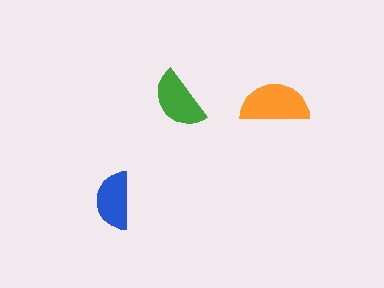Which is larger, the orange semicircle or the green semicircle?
The orange one.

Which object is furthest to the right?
The orange semicircle is rightmost.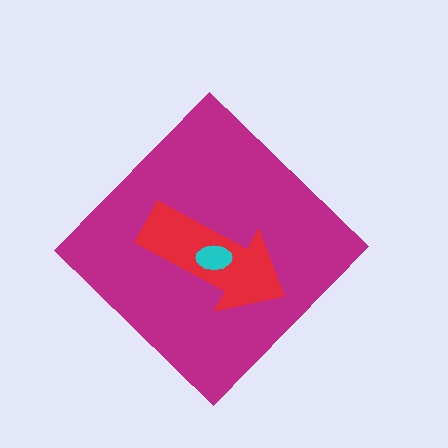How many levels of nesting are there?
3.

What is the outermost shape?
The magenta diamond.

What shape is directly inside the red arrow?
The cyan ellipse.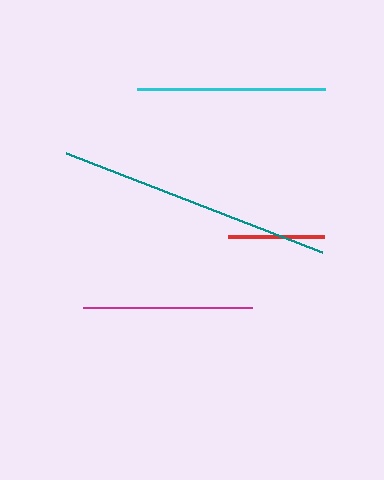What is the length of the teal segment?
The teal segment is approximately 274 pixels long.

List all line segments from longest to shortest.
From longest to shortest: teal, cyan, magenta, red.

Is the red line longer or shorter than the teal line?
The teal line is longer than the red line.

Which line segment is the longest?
The teal line is the longest at approximately 274 pixels.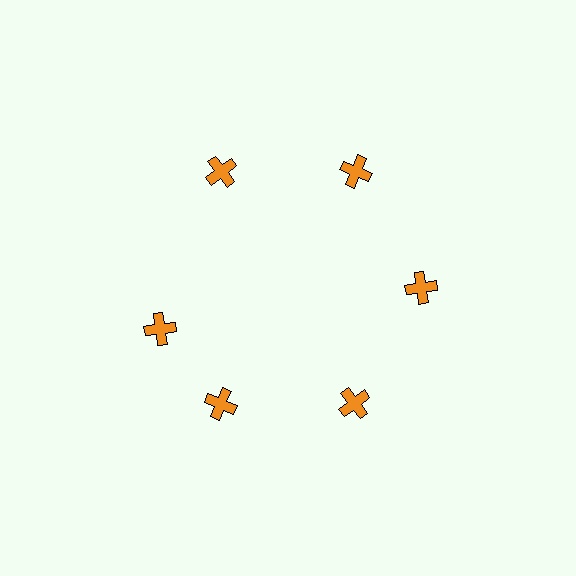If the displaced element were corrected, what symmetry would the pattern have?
It would have 6-fold rotational symmetry — the pattern would map onto itself every 60 degrees.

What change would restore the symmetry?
The symmetry would be restored by rotating it back into even spacing with its neighbors so that all 6 crosses sit at equal angles and equal distance from the center.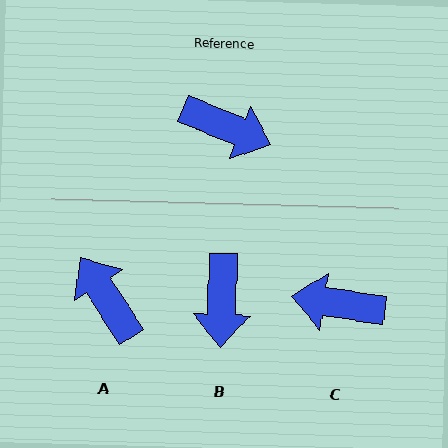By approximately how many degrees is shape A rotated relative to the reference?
Approximately 145 degrees counter-clockwise.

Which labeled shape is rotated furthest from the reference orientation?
C, about 166 degrees away.